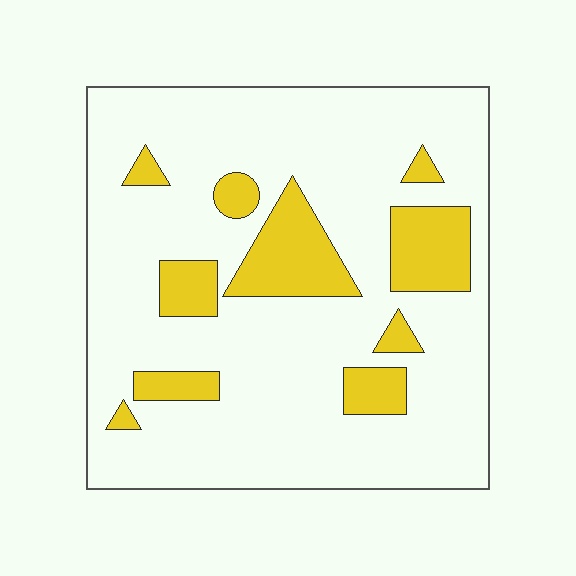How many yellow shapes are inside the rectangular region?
10.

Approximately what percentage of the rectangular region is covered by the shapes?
Approximately 20%.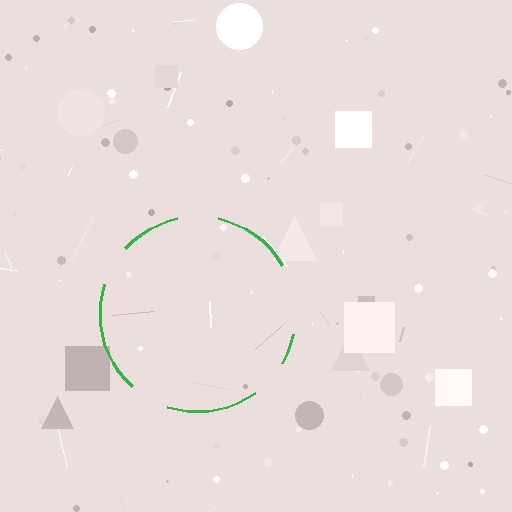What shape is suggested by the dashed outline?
The dashed outline suggests a circle.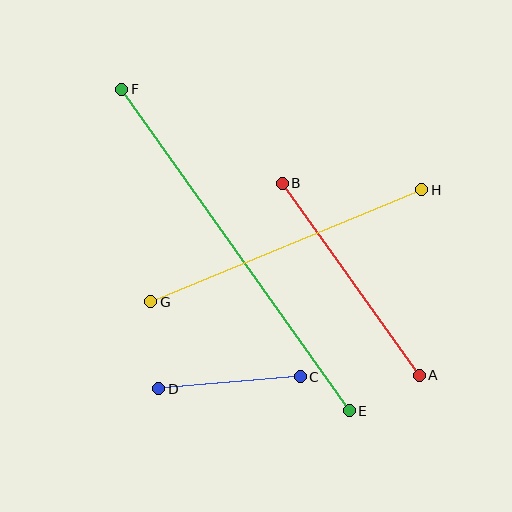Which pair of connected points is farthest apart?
Points E and F are farthest apart.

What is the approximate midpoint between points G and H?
The midpoint is at approximately (286, 246) pixels.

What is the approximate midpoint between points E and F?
The midpoint is at approximately (236, 250) pixels.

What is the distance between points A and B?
The distance is approximately 236 pixels.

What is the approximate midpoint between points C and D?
The midpoint is at approximately (229, 383) pixels.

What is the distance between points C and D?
The distance is approximately 142 pixels.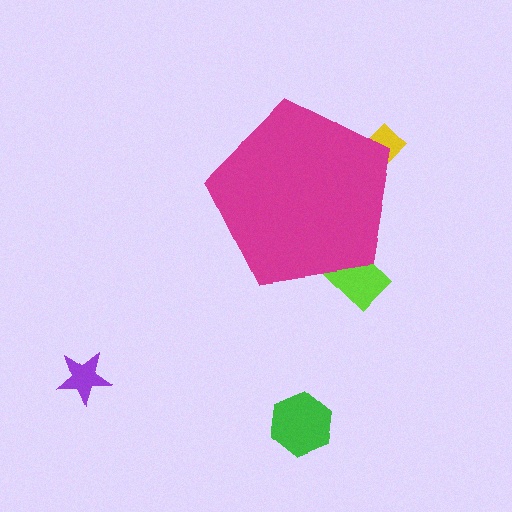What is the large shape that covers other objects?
A magenta pentagon.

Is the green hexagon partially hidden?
No, the green hexagon is fully visible.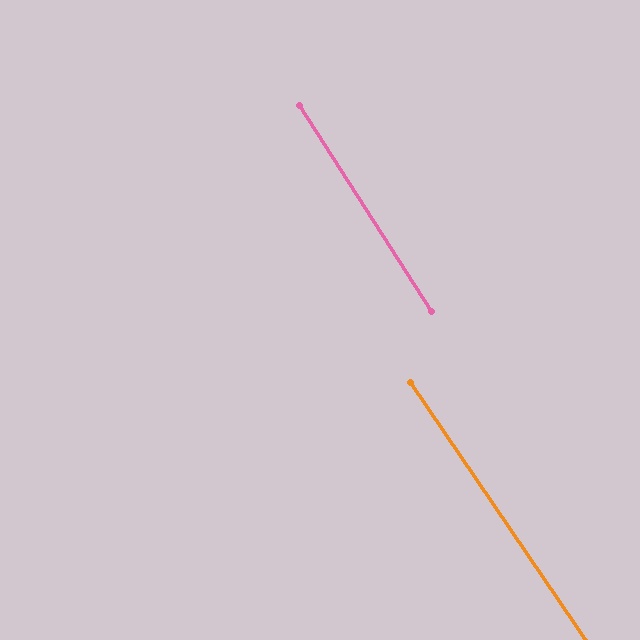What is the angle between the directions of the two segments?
Approximately 2 degrees.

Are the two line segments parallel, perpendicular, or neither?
Parallel — their directions differ by only 1.7°.